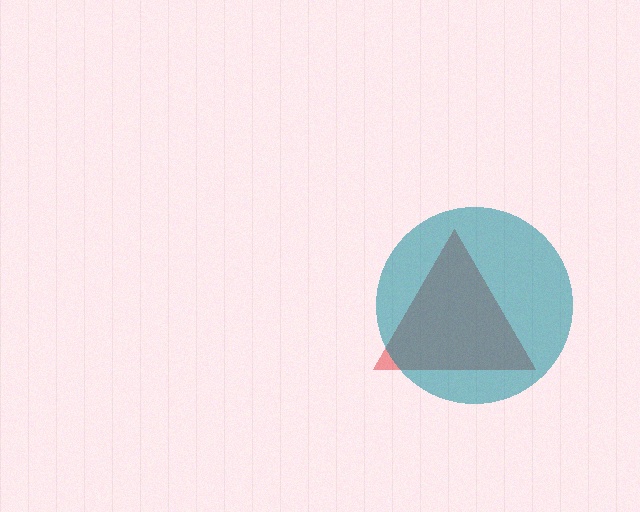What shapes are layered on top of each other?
The layered shapes are: a red triangle, a teal circle.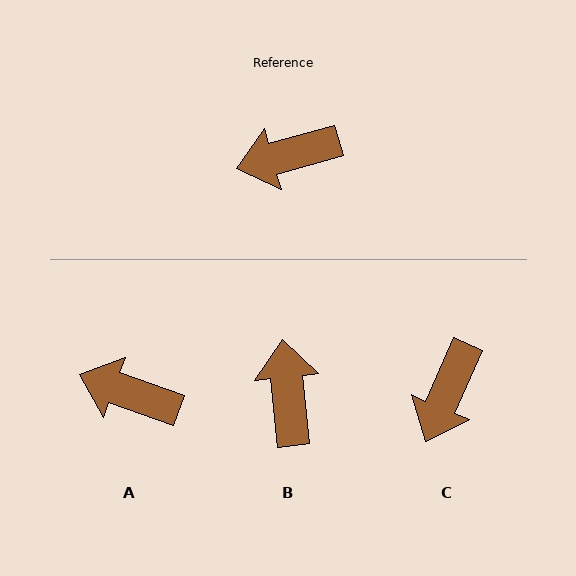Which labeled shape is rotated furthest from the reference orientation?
B, about 100 degrees away.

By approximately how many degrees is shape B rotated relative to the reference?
Approximately 100 degrees clockwise.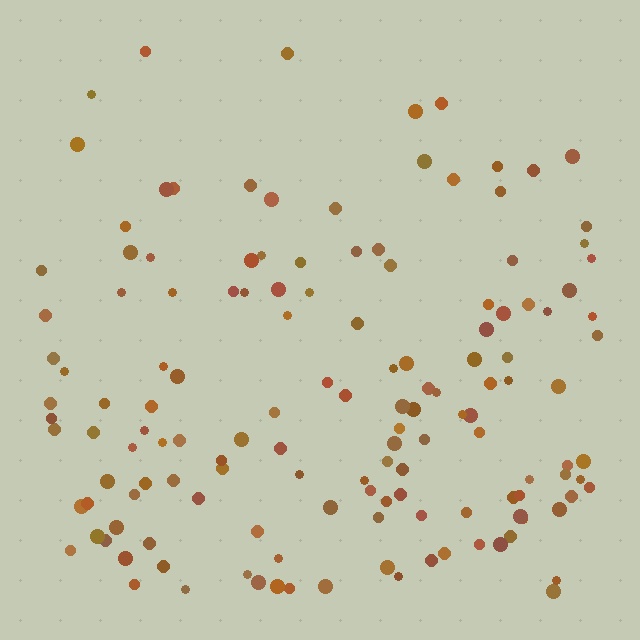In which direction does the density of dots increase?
From top to bottom, with the bottom side densest.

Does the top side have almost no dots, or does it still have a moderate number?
Still a moderate number, just noticeably fewer than the bottom.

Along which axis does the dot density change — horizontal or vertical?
Vertical.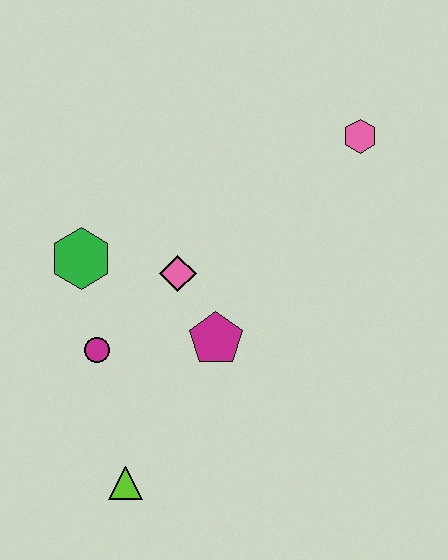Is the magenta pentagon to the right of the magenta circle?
Yes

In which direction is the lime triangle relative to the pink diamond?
The lime triangle is below the pink diamond.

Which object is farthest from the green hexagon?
The pink hexagon is farthest from the green hexagon.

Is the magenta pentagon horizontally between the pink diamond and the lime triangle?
No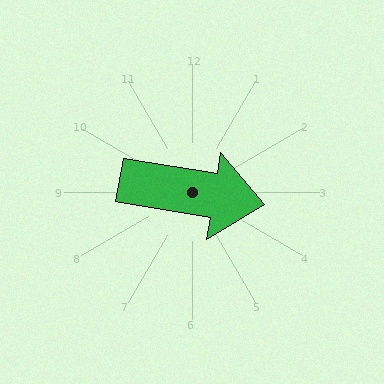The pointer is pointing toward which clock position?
Roughly 3 o'clock.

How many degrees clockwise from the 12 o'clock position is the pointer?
Approximately 99 degrees.